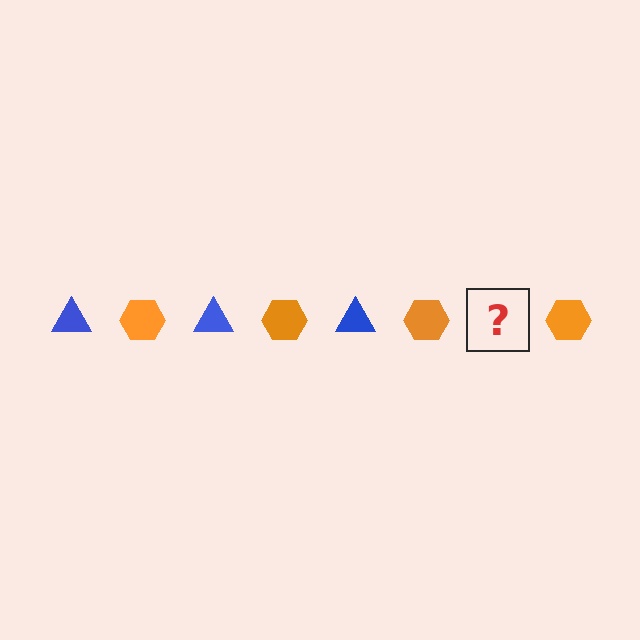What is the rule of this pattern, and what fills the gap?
The rule is that the pattern alternates between blue triangle and orange hexagon. The gap should be filled with a blue triangle.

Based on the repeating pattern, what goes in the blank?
The blank should be a blue triangle.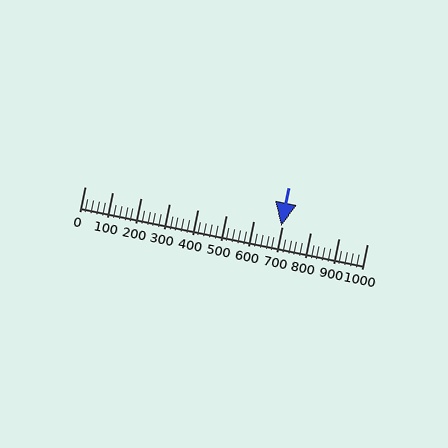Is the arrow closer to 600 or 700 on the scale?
The arrow is closer to 700.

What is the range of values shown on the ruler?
The ruler shows values from 0 to 1000.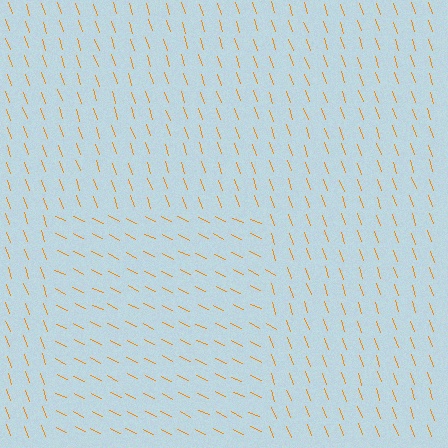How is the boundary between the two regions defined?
The boundary is defined purely by a change in line orientation (approximately 45 degrees difference). All lines are the same color and thickness.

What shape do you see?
I see a rectangle.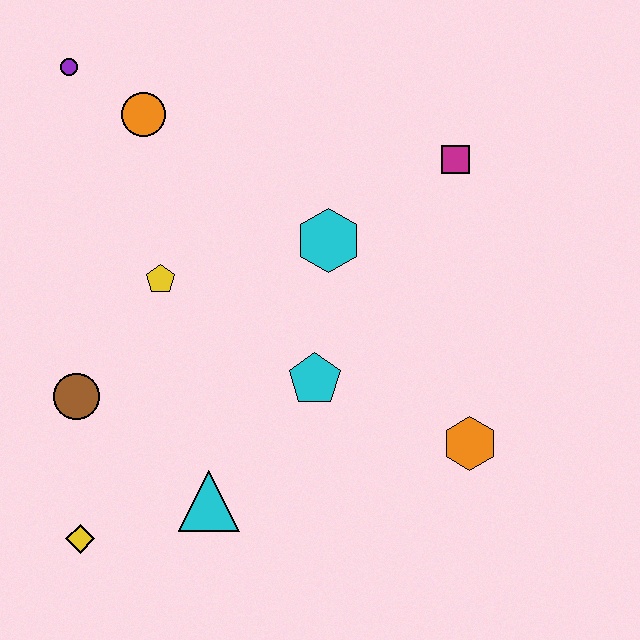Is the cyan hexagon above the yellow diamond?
Yes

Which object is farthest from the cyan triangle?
The purple circle is farthest from the cyan triangle.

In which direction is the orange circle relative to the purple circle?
The orange circle is to the right of the purple circle.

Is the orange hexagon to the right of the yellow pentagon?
Yes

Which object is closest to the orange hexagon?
The cyan pentagon is closest to the orange hexagon.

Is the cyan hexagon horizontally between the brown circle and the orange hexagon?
Yes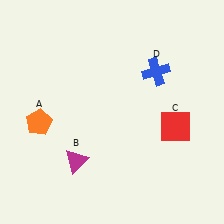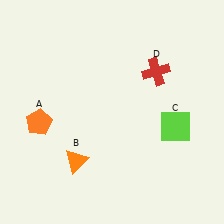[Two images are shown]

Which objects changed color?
B changed from magenta to orange. C changed from red to lime. D changed from blue to red.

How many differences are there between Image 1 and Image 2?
There are 3 differences between the two images.